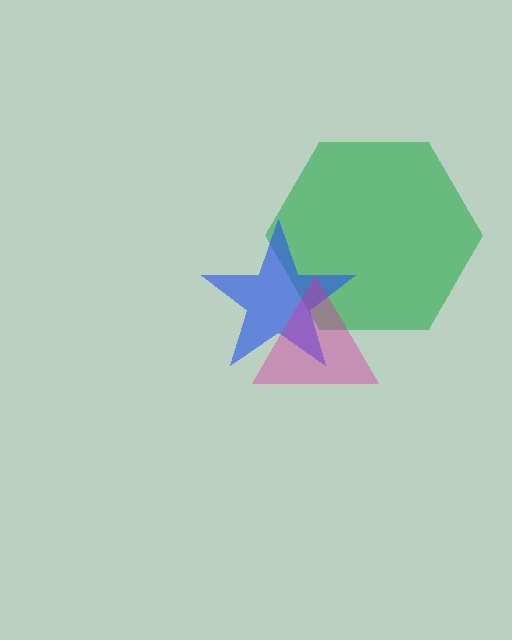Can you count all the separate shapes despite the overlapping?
Yes, there are 3 separate shapes.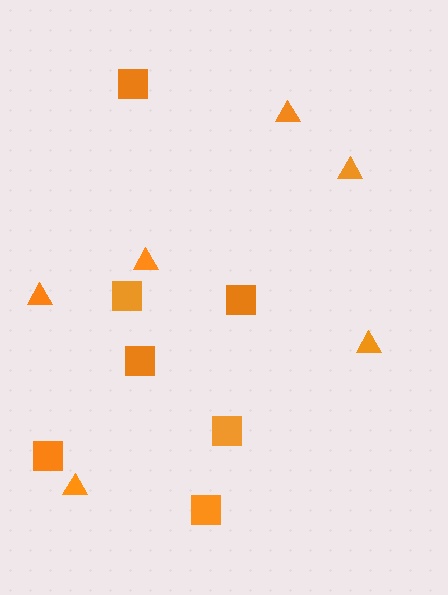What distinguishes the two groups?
There are 2 groups: one group of squares (7) and one group of triangles (6).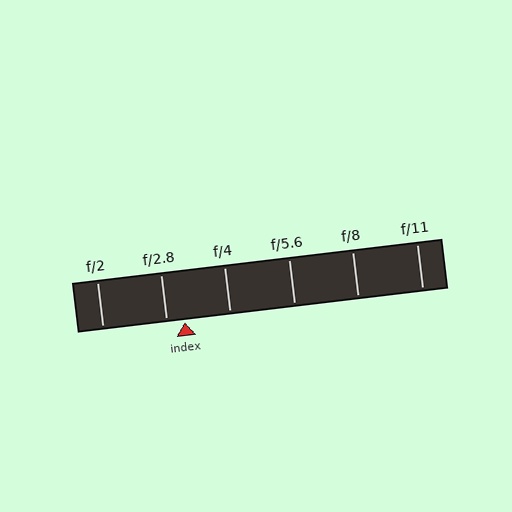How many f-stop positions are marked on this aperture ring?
There are 6 f-stop positions marked.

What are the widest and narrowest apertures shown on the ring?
The widest aperture shown is f/2 and the narrowest is f/11.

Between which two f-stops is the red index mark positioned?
The index mark is between f/2.8 and f/4.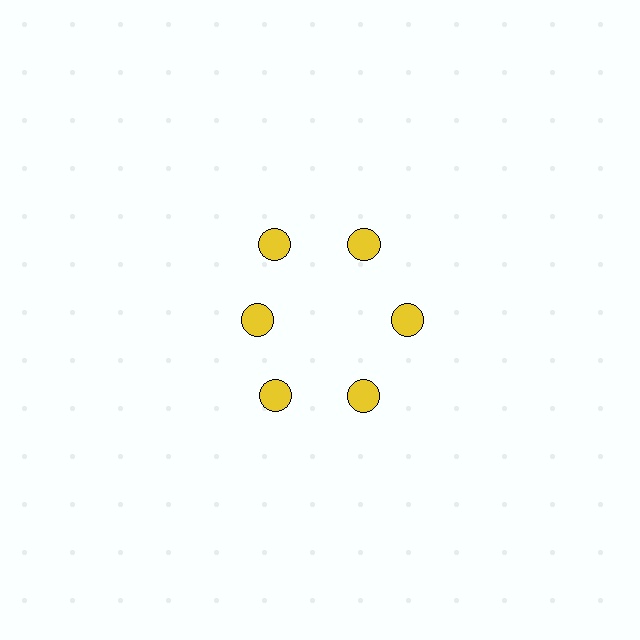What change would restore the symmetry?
The symmetry would be restored by moving it outward, back onto the ring so that all 6 circles sit at equal angles and equal distance from the center.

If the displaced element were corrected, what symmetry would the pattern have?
It would have 6-fold rotational symmetry — the pattern would map onto itself every 60 degrees.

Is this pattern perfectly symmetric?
No. The 6 yellow circles are arranged in a ring, but one element near the 9 o'clock position is pulled inward toward the center, breaking the 6-fold rotational symmetry.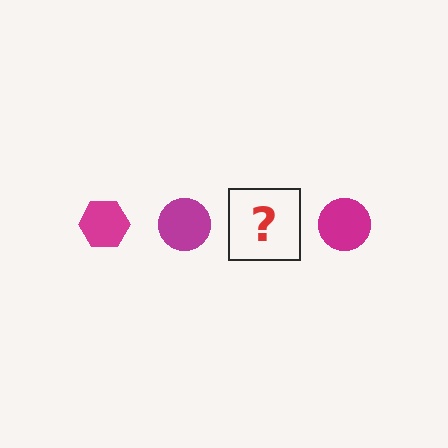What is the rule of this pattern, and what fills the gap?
The rule is that the pattern cycles through hexagon, circle shapes in magenta. The gap should be filled with a magenta hexagon.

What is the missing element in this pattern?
The missing element is a magenta hexagon.